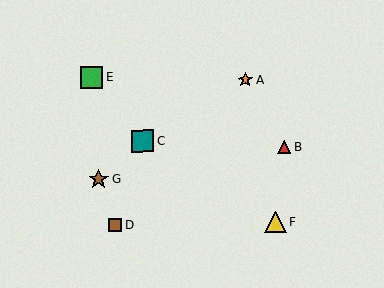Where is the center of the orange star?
The center of the orange star is at (246, 80).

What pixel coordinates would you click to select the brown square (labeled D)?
Click at (115, 225) to select the brown square D.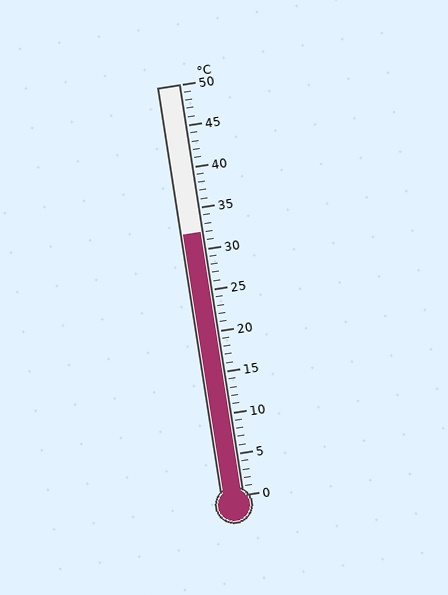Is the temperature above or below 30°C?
The temperature is above 30°C.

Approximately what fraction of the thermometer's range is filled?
The thermometer is filled to approximately 65% of its range.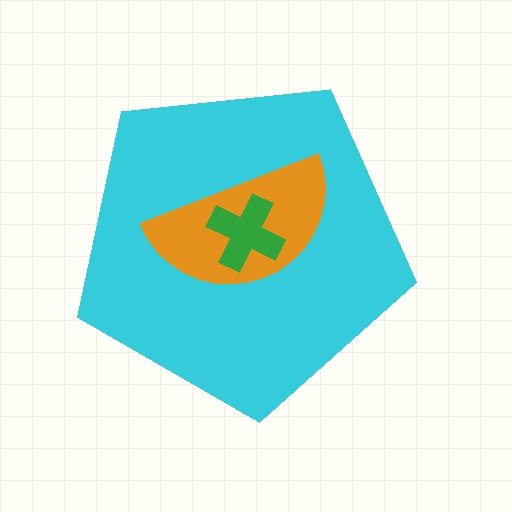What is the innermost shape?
The green cross.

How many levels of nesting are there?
3.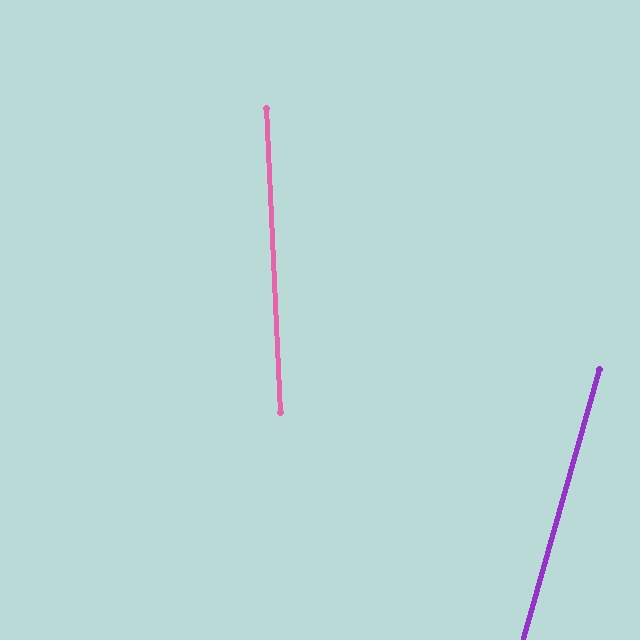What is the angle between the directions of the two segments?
Approximately 18 degrees.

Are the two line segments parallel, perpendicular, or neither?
Neither parallel nor perpendicular — they differ by about 18°.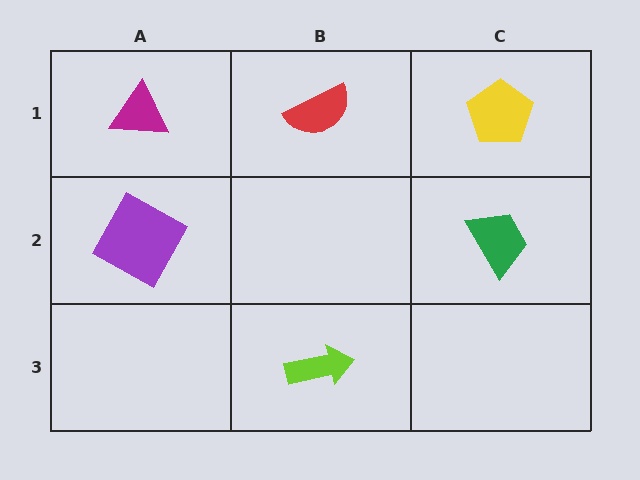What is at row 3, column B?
A lime arrow.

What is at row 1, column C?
A yellow pentagon.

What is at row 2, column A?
A purple square.